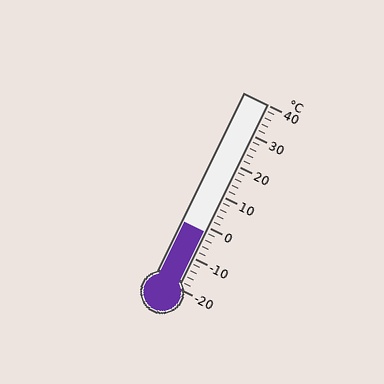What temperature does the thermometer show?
The thermometer shows approximately -2°C.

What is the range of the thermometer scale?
The thermometer scale ranges from -20°C to 40°C.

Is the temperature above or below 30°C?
The temperature is below 30°C.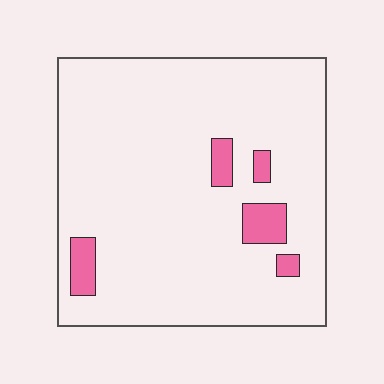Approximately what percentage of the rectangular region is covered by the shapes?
Approximately 10%.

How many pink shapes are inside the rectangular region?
5.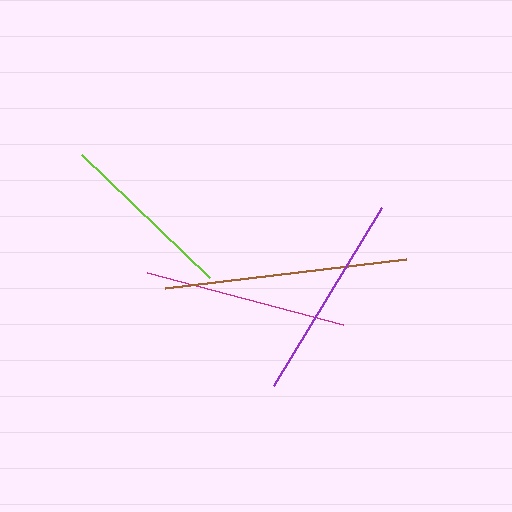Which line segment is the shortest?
The lime line is the shortest at approximately 177 pixels.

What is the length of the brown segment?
The brown segment is approximately 243 pixels long.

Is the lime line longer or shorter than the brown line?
The brown line is longer than the lime line.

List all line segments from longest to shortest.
From longest to shortest: brown, purple, magenta, lime.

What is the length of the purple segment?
The purple segment is approximately 208 pixels long.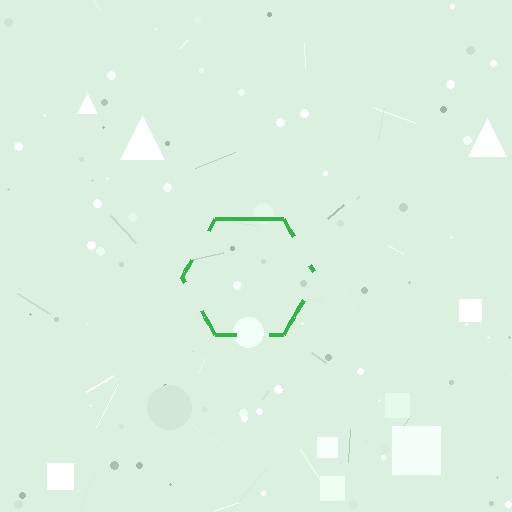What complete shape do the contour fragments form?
The contour fragments form a hexagon.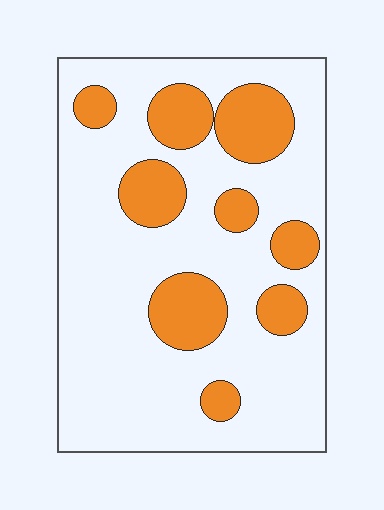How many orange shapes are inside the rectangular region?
9.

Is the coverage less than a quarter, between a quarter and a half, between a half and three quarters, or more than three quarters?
Less than a quarter.